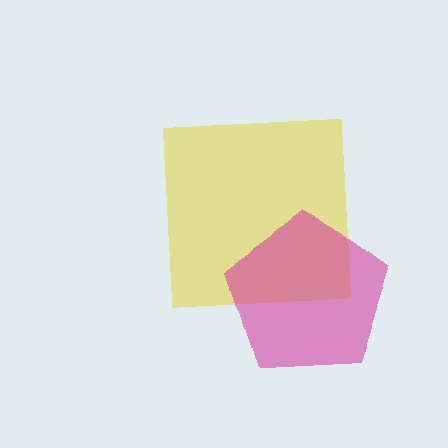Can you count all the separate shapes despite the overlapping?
Yes, there are 2 separate shapes.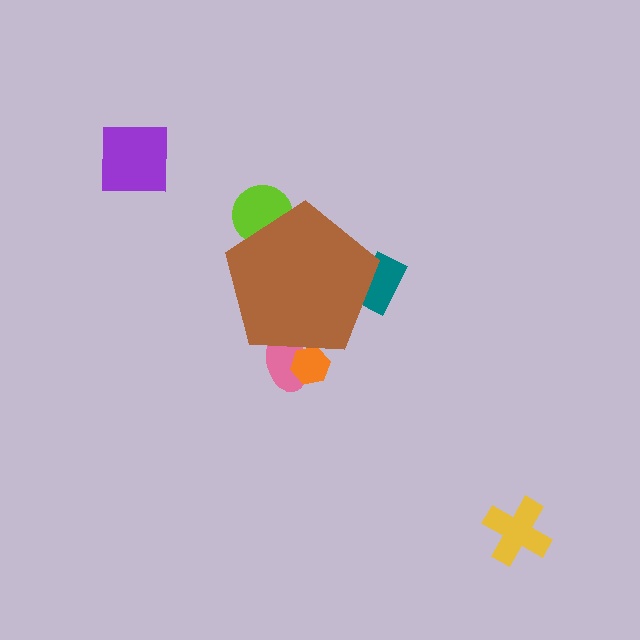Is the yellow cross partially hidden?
No, the yellow cross is fully visible.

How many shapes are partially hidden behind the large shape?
4 shapes are partially hidden.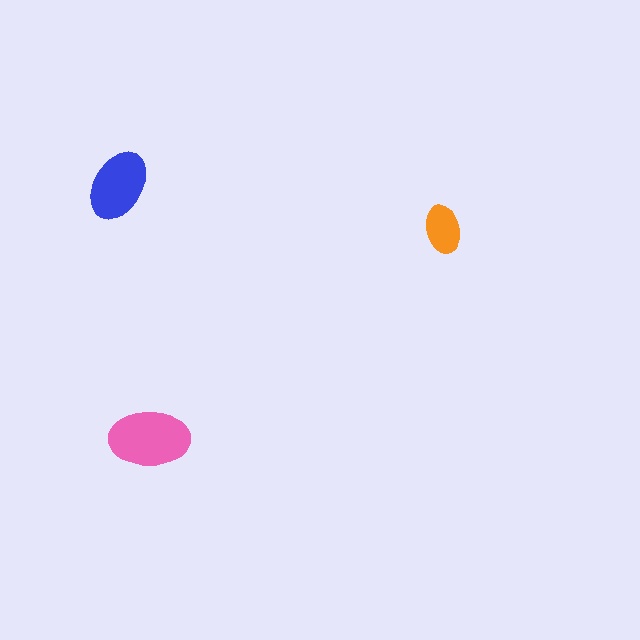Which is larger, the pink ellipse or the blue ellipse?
The pink one.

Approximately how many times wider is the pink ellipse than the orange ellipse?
About 1.5 times wider.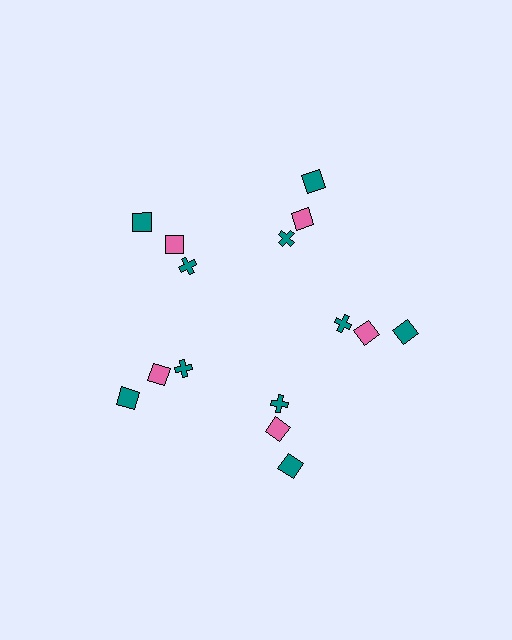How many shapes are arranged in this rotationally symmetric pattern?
There are 15 shapes, arranged in 5 groups of 3.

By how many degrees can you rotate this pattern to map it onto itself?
The pattern maps onto itself every 72 degrees of rotation.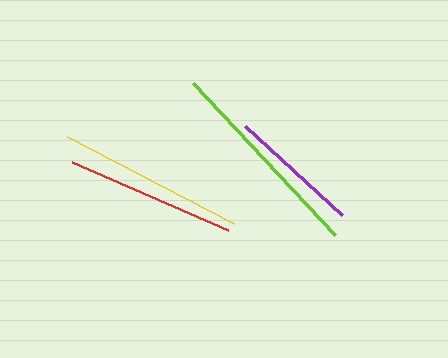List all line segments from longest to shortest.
From longest to shortest: lime, yellow, red, purple.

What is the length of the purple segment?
The purple segment is approximately 132 pixels long.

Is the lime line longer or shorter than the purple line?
The lime line is longer than the purple line.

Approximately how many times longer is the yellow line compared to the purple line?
The yellow line is approximately 1.4 times the length of the purple line.